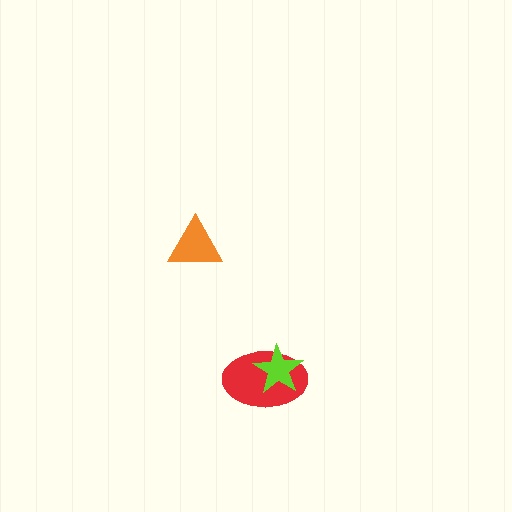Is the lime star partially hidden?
No, no other shape covers it.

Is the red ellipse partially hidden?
Yes, it is partially covered by another shape.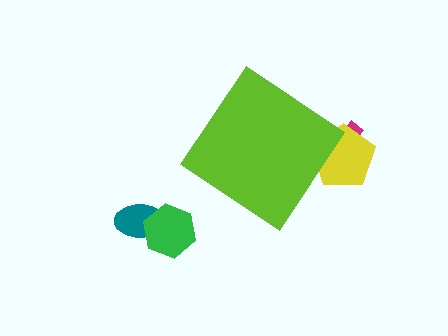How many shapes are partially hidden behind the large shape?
2 shapes are partially hidden.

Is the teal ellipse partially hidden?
No, the teal ellipse is fully visible.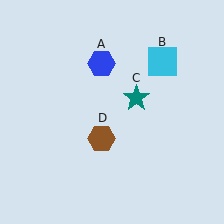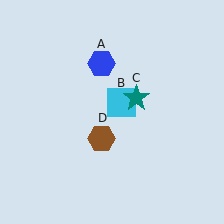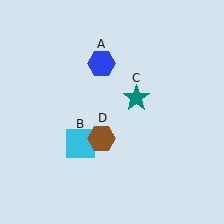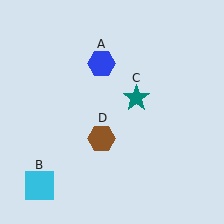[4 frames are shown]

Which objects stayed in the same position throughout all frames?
Blue hexagon (object A) and teal star (object C) and brown hexagon (object D) remained stationary.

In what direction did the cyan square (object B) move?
The cyan square (object B) moved down and to the left.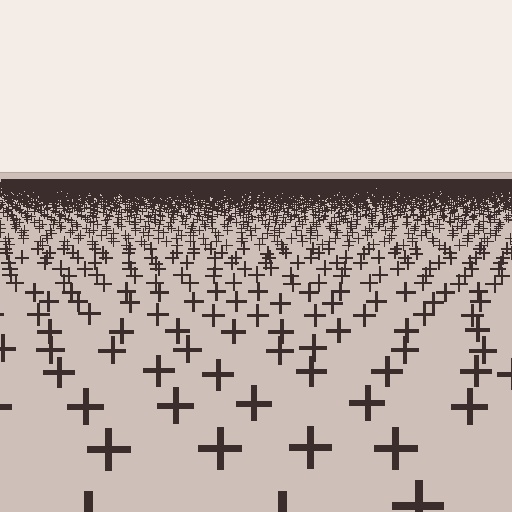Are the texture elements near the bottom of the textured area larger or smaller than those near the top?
Larger. Near the bottom, elements are closer to the viewer and appear at a bigger on-screen size.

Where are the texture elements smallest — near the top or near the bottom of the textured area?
Near the top.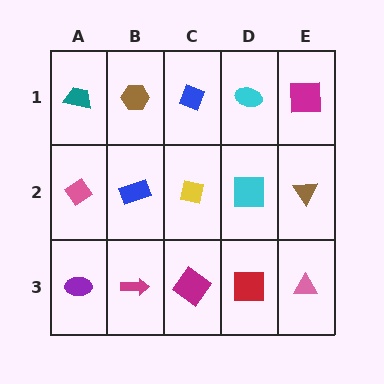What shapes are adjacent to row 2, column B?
A brown hexagon (row 1, column B), a magenta arrow (row 3, column B), a pink diamond (row 2, column A), a yellow square (row 2, column C).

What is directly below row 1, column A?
A pink diamond.